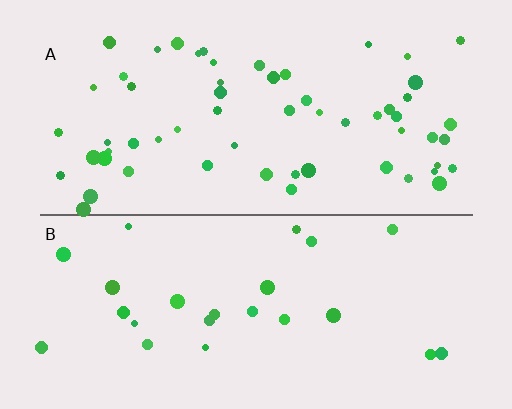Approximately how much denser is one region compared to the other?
Approximately 2.4× — region A over region B.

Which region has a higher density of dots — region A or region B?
A (the top).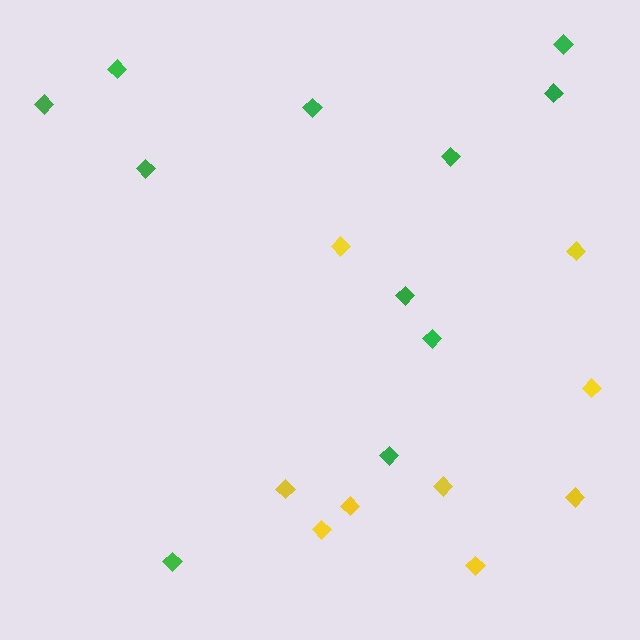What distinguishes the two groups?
There are 2 groups: one group of yellow diamonds (9) and one group of green diamonds (11).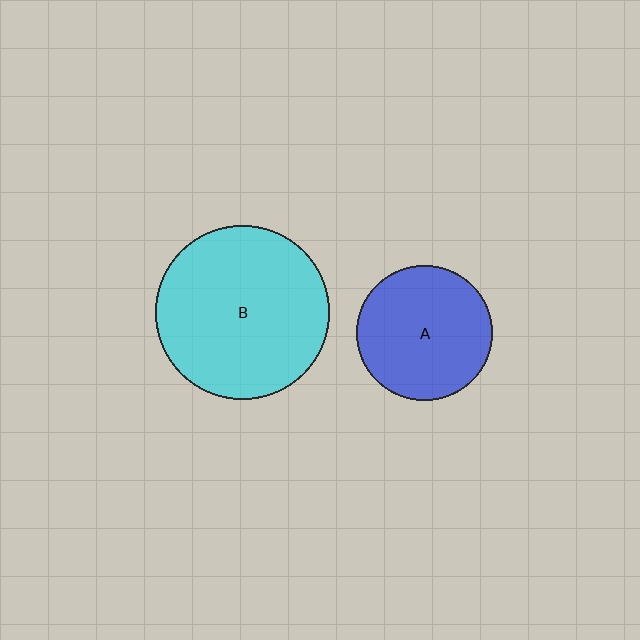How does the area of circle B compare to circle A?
Approximately 1.6 times.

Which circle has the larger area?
Circle B (cyan).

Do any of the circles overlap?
No, none of the circles overlap.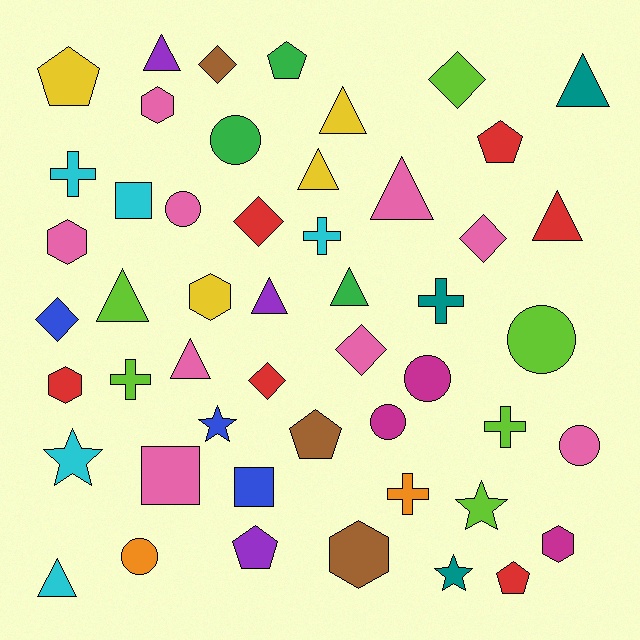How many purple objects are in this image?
There are 3 purple objects.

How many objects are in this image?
There are 50 objects.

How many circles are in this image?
There are 7 circles.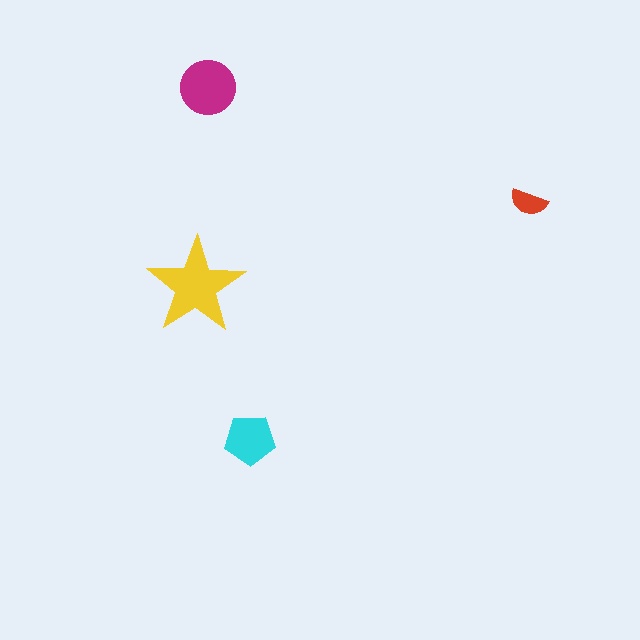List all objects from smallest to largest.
The red semicircle, the cyan pentagon, the magenta circle, the yellow star.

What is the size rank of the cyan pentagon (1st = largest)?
3rd.